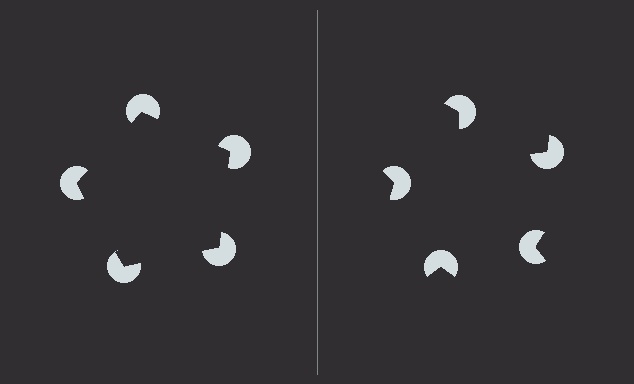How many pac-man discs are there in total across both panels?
10 — 5 on each side.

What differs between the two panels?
The pac-man discs are positioned identically on both sides; only the wedge orientations differ. On the left they align to a pentagon; on the right they are misaligned.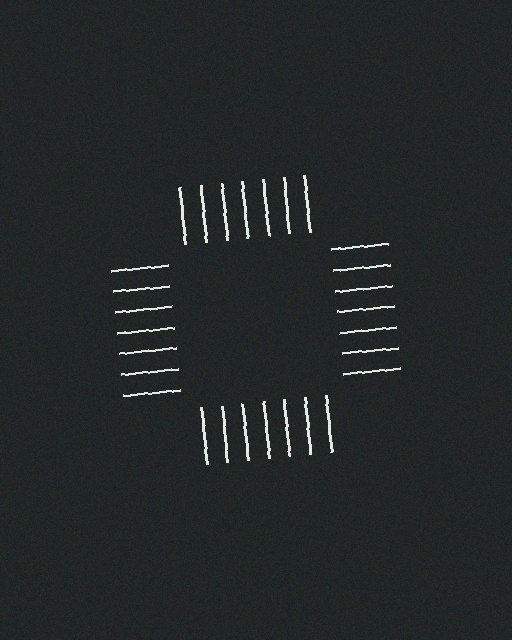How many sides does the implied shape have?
4 sides — the line-ends trace a square.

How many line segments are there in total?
28 — 7 along each of the 4 edges.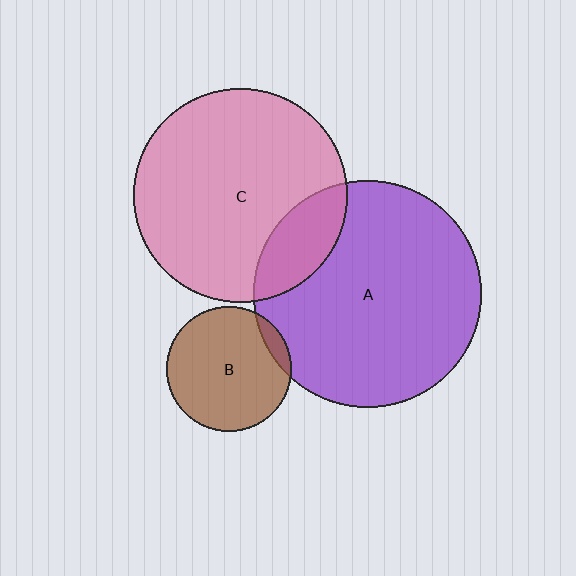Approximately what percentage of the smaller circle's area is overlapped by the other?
Approximately 20%.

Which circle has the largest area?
Circle A (purple).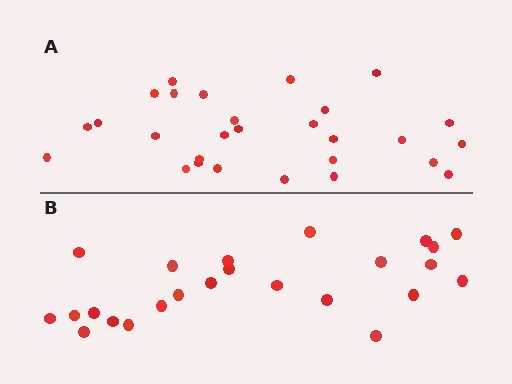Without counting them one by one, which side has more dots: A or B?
Region A (the top region) has more dots.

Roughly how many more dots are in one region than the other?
Region A has about 4 more dots than region B.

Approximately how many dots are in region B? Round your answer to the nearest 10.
About 20 dots. (The exact count is 24, which rounds to 20.)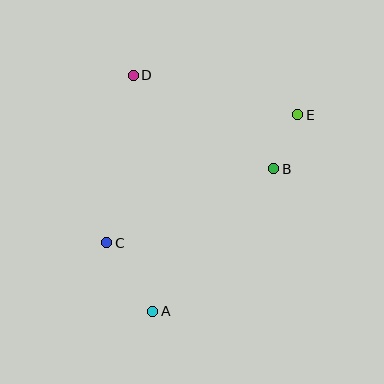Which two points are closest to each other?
Points B and E are closest to each other.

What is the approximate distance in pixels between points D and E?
The distance between D and E is approximately 169 pixels.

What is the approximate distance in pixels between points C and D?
The distance between C and D is approximately 170 pixels.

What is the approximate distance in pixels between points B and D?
The distance between B and D is approximately 169 pixels.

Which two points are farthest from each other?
Points A and E are farthest from each other.